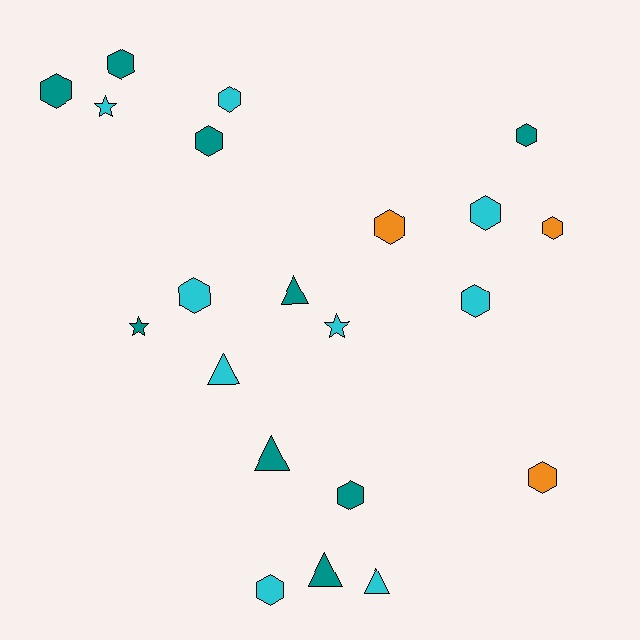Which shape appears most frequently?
Hexagon, with 13 objects.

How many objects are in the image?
There are 21 objects.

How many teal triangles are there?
There are 3 teal triangles.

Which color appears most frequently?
Teal, with 9 objects.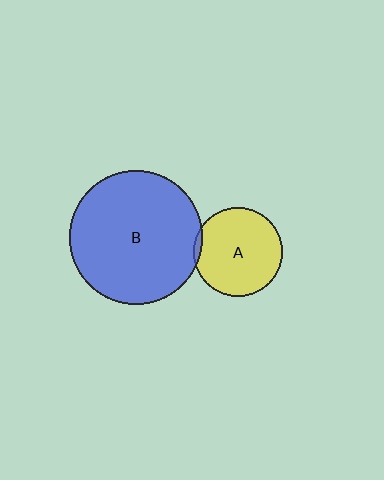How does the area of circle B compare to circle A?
Approximately 2.2 times.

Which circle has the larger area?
Circle B (blue).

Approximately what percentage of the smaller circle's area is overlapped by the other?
Approximately 5%.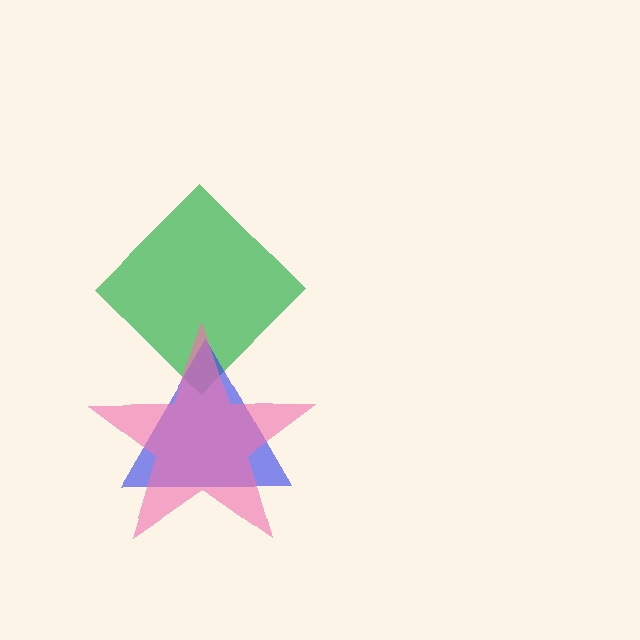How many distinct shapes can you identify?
There are 3 distinct shapes: a green diamond, a blue triangle, a pink star.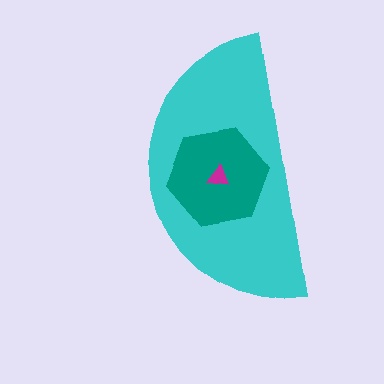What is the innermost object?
The magenta triangle.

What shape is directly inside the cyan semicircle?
The teal hexagon.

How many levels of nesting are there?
3.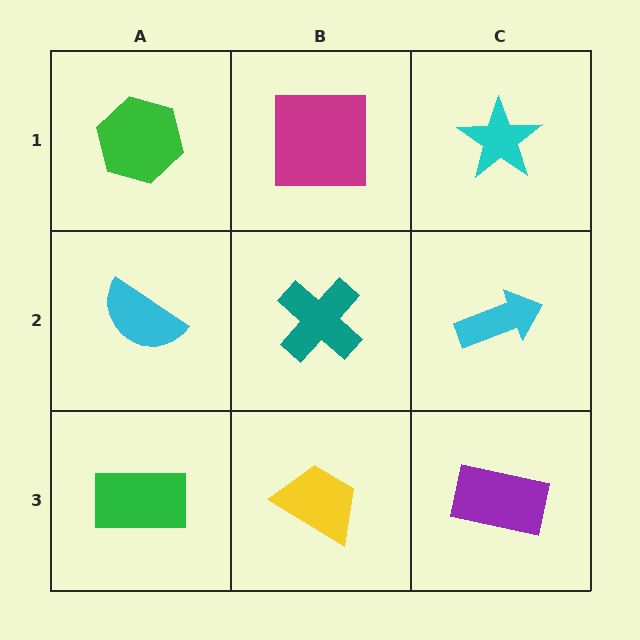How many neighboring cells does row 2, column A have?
3.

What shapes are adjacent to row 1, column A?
A cyan semicircle (row 2, column A), a magenta square (row 1, column B).